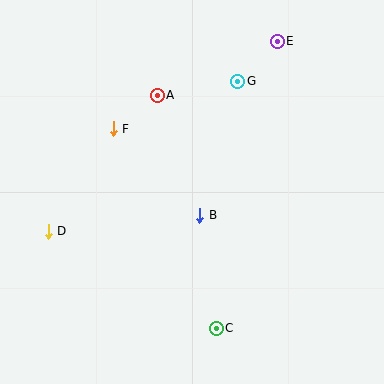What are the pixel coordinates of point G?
Point G is at (238, 81).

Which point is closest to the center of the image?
Point B at (200, 216) is closest to the center.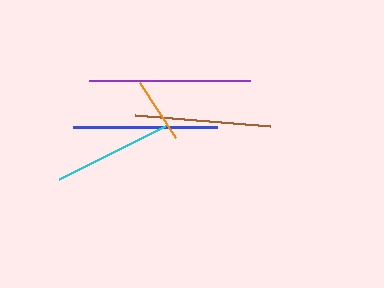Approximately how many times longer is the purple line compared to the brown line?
The purple line is approximately 1.2 times the length of the brown line.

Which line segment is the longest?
The purple line is the longest at approximately 161 pixels.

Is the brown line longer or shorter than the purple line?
The purple line is longer than the brown line.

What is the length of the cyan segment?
The cyan segment is approximately 118 pixels long.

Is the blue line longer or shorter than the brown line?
The blue line is longer than the brown line.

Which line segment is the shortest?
The orange line is the shortest at approximately 66 pixels.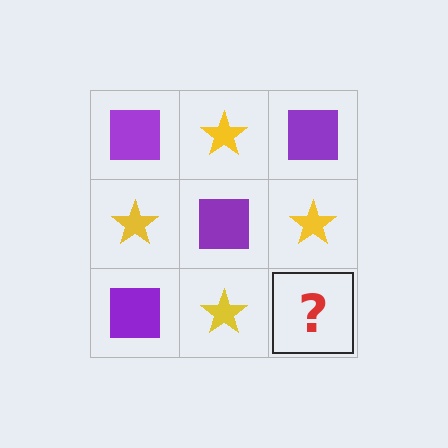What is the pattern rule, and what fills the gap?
The rule is that it alternates purple square and yellow star in a checkerboard pattern. The gap should be filled with a purple square.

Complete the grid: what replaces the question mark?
The question mark should be replaced with a purple square.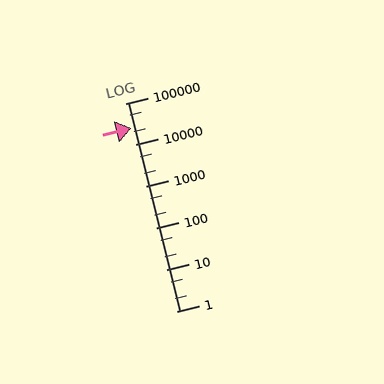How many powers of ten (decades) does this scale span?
The scale spans 5 decades, from 1 to 100000.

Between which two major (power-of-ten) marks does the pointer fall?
The pointer is between 10000 and 100000.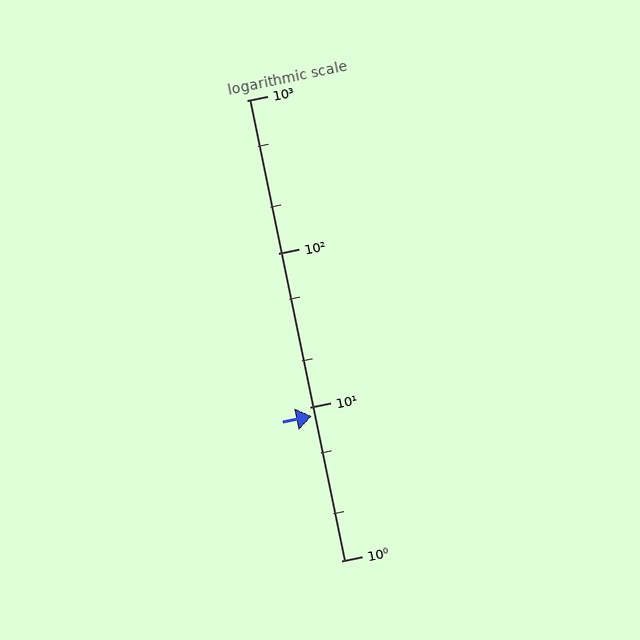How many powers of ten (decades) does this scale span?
The scale spans 3 decades, from 1 to 1000.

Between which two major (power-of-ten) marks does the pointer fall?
The pointer is between 1 and 10.